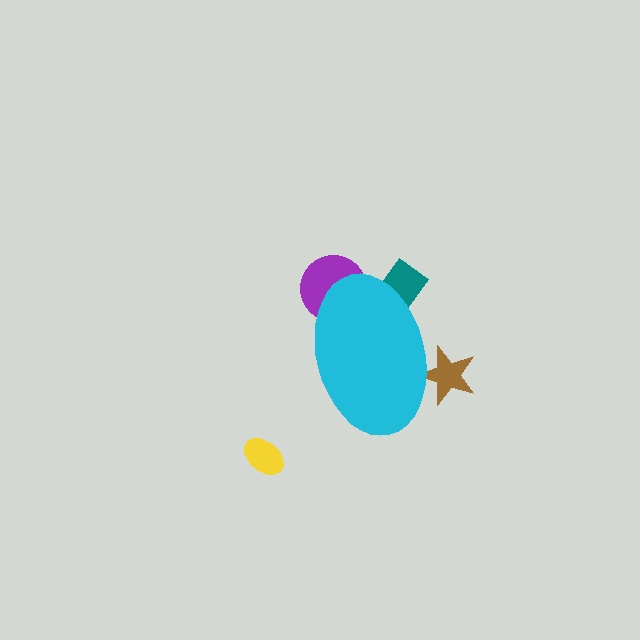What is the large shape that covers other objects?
A cyan ellipse.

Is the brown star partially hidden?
Yes, the brown star is partially hidden behind the cyan ellipse.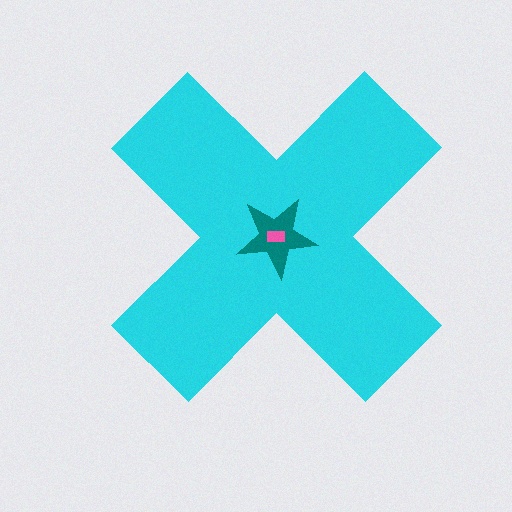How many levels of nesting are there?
3.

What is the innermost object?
The pink rectangle.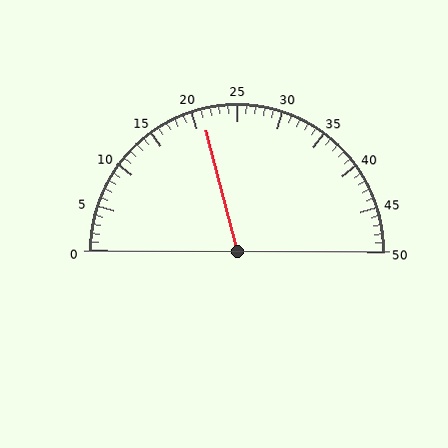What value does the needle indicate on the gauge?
The needle indicates approximately 21.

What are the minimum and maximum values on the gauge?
The gauge ranges from 0 to 50.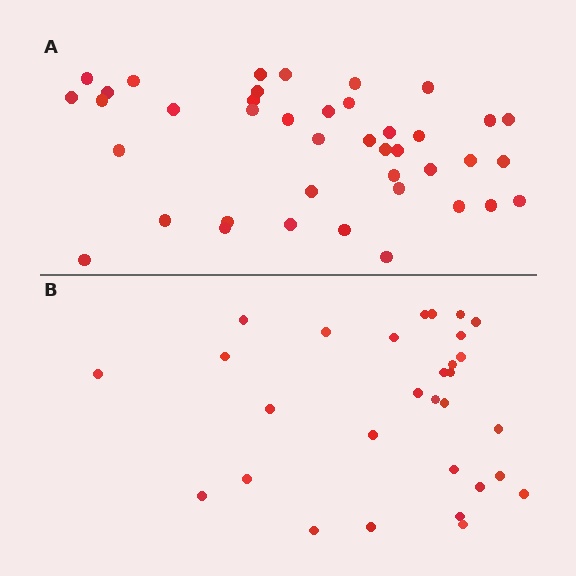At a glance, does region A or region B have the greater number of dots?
Region A (the top region) has more dots.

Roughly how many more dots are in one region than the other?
Region A has roughly 12 or so more dots than region B.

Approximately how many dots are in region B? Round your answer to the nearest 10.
About 30 dots.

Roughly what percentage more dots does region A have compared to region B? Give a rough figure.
About 35% more.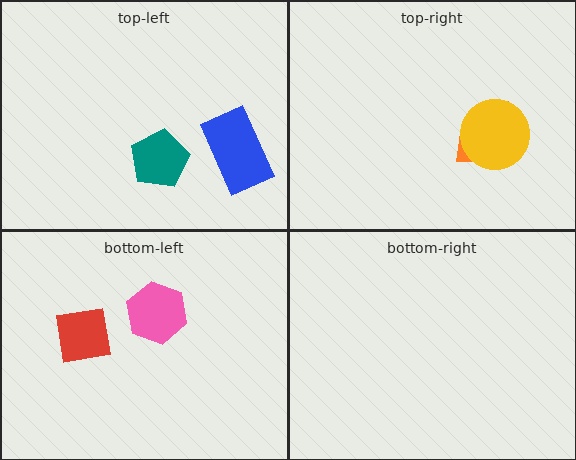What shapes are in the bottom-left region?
The red square, the pink hexagon.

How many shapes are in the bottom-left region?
2.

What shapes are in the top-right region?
The orange arrow, the yellow circle.